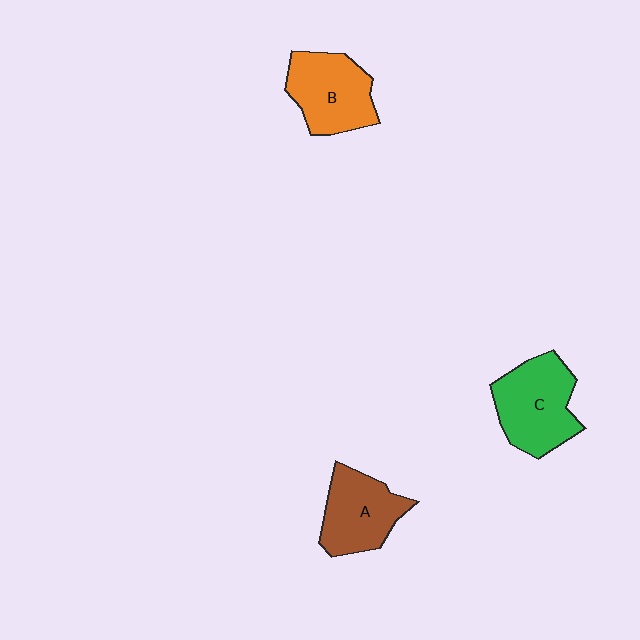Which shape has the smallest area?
Shape A (brown).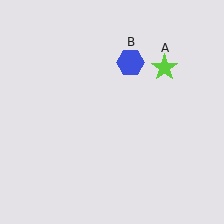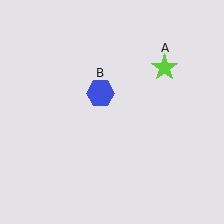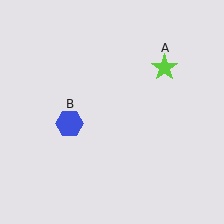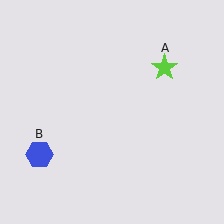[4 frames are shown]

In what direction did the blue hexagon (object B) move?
The blue hexagon (object B) moved down and to the left.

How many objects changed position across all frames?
1 object changed position: blue hexagon (object B).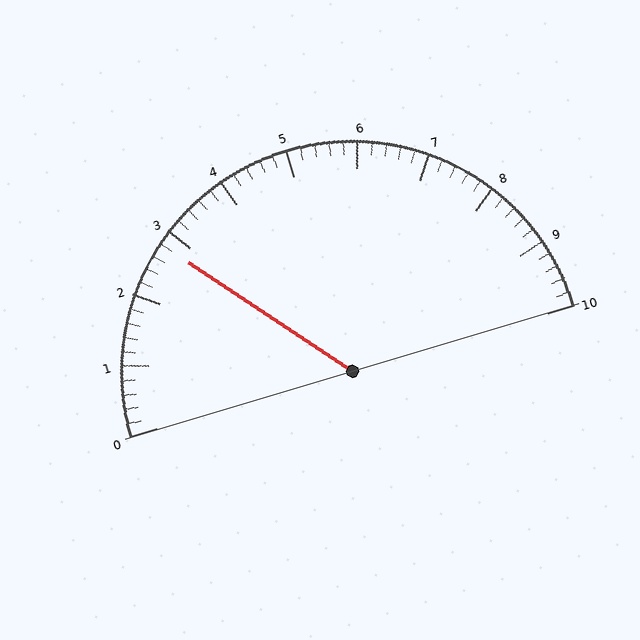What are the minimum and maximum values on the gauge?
The gauge ranges from 0 to 10.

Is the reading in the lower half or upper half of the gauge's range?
The reading is in the lower half of the range (0 to 10).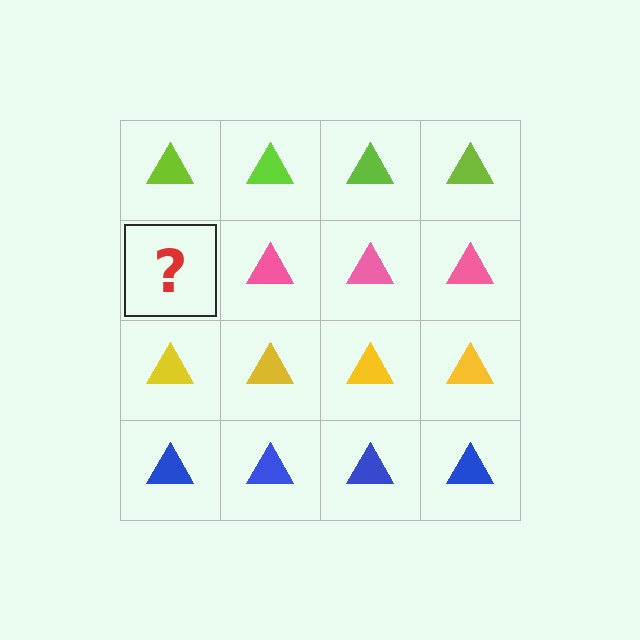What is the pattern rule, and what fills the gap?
The rule is that each row has a consistent color. The gap should be filled with a pink triangle.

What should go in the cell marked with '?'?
The missing cell should contain a pink triangle.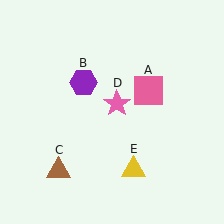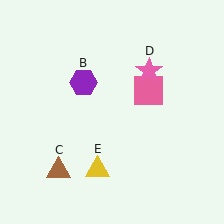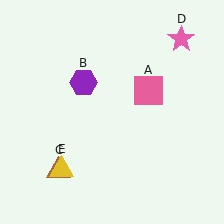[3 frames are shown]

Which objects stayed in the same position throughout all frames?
Pink square (object A) and purple hexagon (object B) and brown triangle (object C) remained stationary.